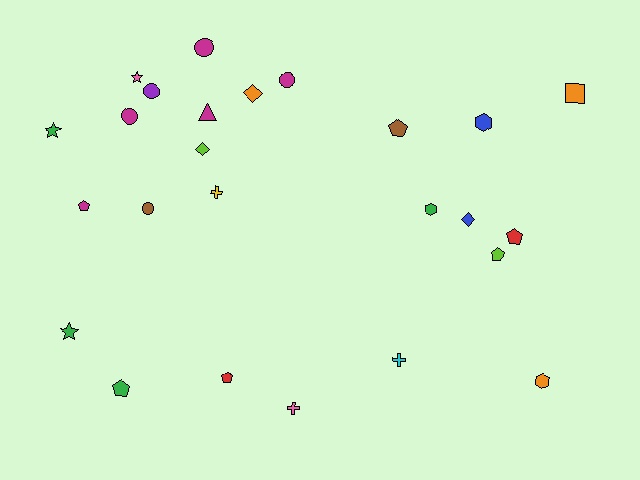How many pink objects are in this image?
There are 2 pink objects.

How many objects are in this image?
There are 25 objects.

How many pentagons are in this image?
There are 6 pentagons.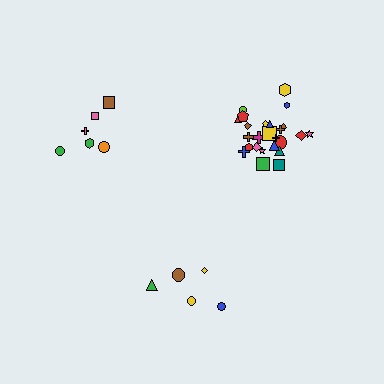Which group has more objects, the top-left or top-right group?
The top-right group.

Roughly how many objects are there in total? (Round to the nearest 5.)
Roughly 35 objects in total.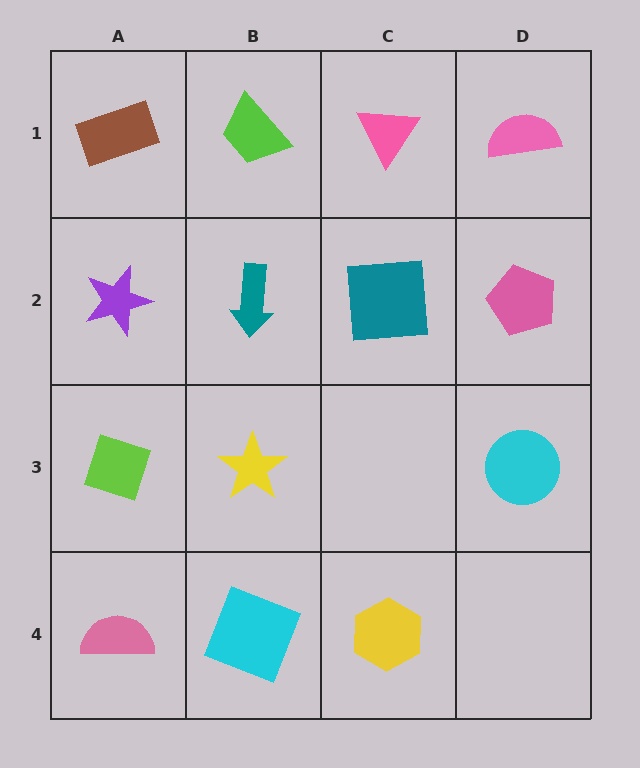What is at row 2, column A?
A purple star.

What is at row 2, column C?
A teal square.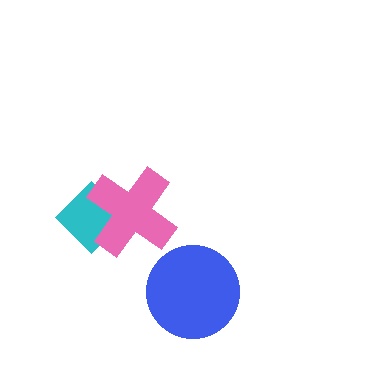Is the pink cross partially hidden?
No, no other shape covers it.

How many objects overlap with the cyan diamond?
1 object overlaps with the cyan diamond.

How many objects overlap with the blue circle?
0 objects overlap with the blue circle.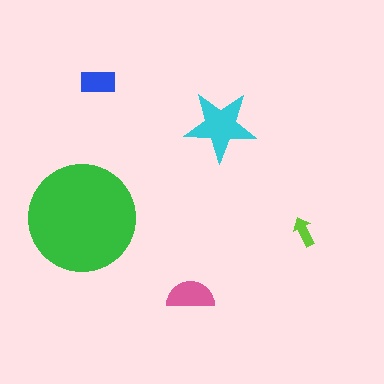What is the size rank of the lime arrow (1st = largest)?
5th.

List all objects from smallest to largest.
The lime arrow, the blue rectangle, the pink semicircle, the cyan star, the green circle.